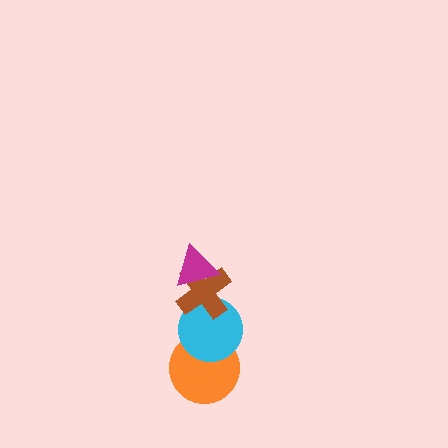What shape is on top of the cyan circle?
The brown cross is on top of the cyan circle.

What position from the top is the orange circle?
The orange circle is 4th from the top.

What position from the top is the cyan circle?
The cyan circle is 3rd from the top.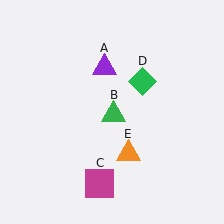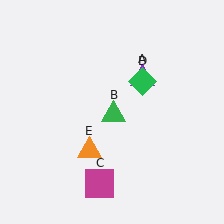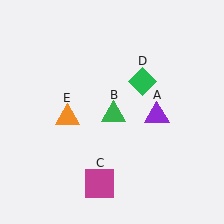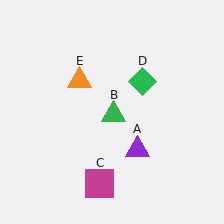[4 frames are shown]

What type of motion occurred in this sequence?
The purple triangle (object A), orange triangle (object E) rotated clockwise around the center of the scene.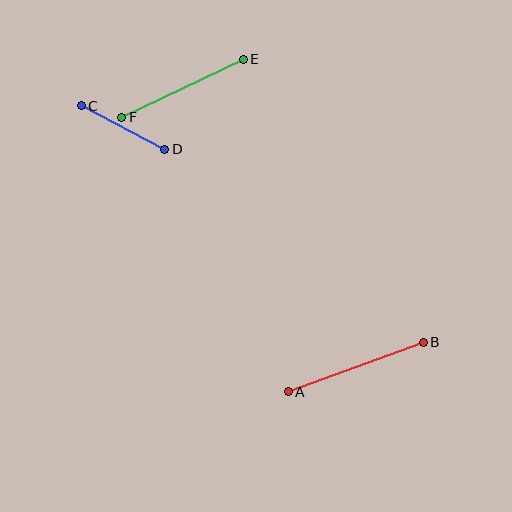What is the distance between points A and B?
The distance is approximately 144 pixels.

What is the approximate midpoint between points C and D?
The midpoint is at approximately (123, 128) pixels.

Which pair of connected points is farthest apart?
Points A and B are farthest apart.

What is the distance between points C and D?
The distance is approximately 94 pixels.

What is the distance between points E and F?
The distance is approximately 135 pixels.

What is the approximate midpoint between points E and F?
The midpoint is at approximately (183, 88) pixels.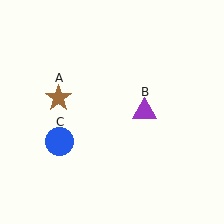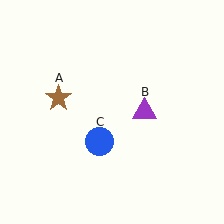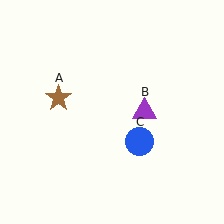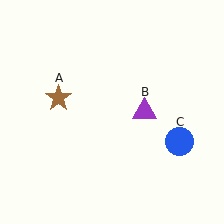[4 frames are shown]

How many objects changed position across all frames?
1 object changed position: blue circle (object C).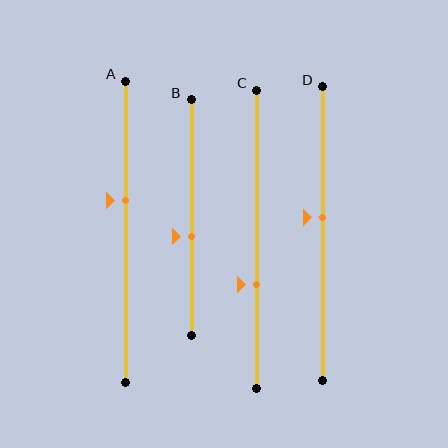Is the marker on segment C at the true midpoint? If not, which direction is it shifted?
No, the marker on segment C is shifted downward by about 15% of the segment length.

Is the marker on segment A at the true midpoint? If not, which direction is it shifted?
No, the marker on segment A is shifted upward by about 10% of the segment length.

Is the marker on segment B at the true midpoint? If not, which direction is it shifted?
No, the marker on segment B is shifted downward by about 8% of the segment length.